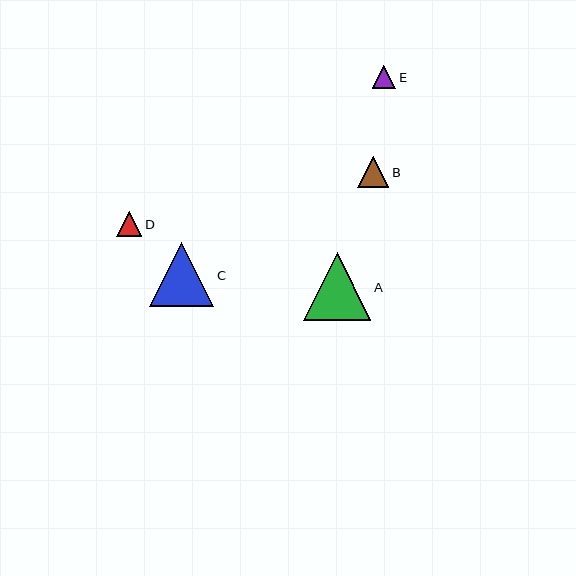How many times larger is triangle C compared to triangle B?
Triangle C is approximately 2.0 times the size of triangle B.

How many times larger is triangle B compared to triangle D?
Triangle B is approximately 1.3 times the size of triangle D.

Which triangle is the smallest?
Triangle E is the smallest with a size of approximately 23 pixels.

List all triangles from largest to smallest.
From largest to smallest: A, C, B, D, E.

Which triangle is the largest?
Triangle A is the largest with a size of approximately 68 pixels.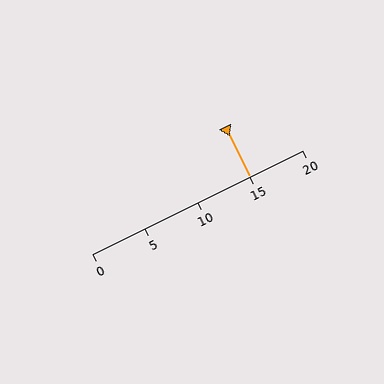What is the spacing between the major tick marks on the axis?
The major ticks are spaced 5 apart.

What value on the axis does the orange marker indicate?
The marker indicates approximately 15.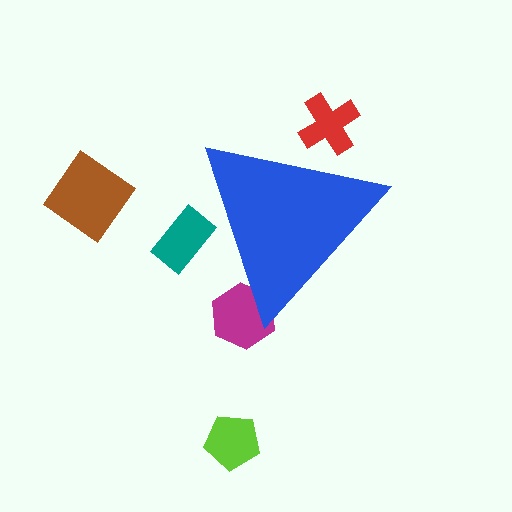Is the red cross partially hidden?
Yes, the red cross is partially hidden behind the blue triangle.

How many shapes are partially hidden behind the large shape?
3 shapes are partially hidden.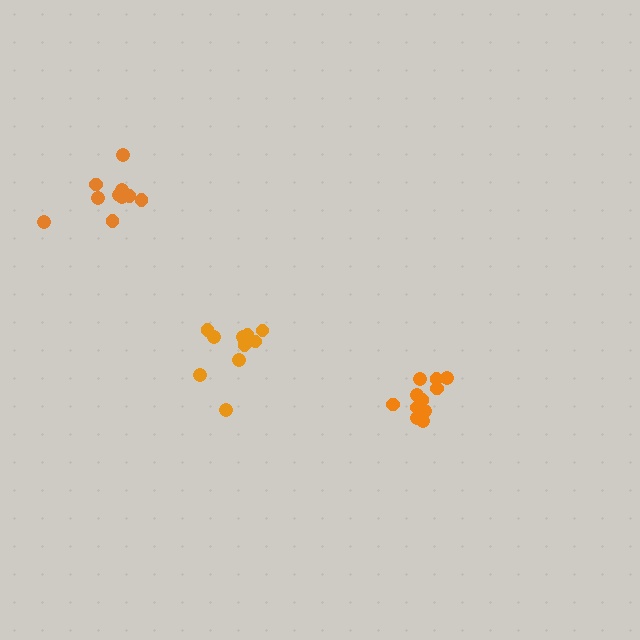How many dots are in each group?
Group 1: 11 dots, Group 2: 11 dots, Group 3: 11 dots (33 total).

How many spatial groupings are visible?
There are 3 spatial groupings.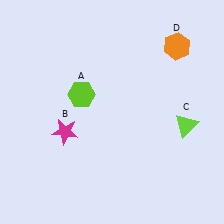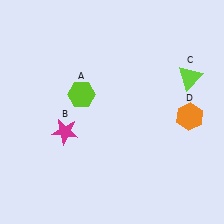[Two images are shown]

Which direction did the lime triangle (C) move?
The lime triangle (C) moved up.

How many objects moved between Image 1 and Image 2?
2 objects moved between the two images.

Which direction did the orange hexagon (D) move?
The orange hexagon (D) moved down.